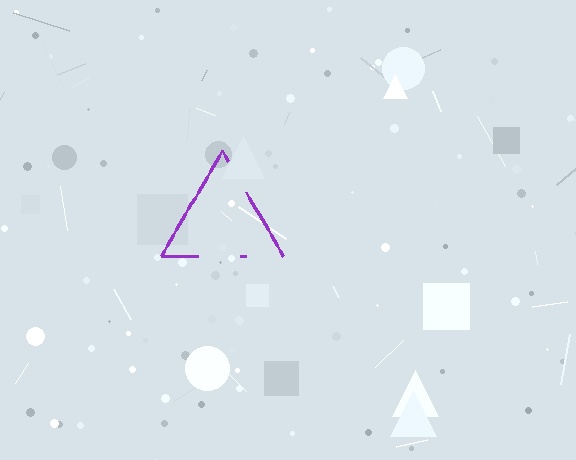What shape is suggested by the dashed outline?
The dashed outline suggests a triangle.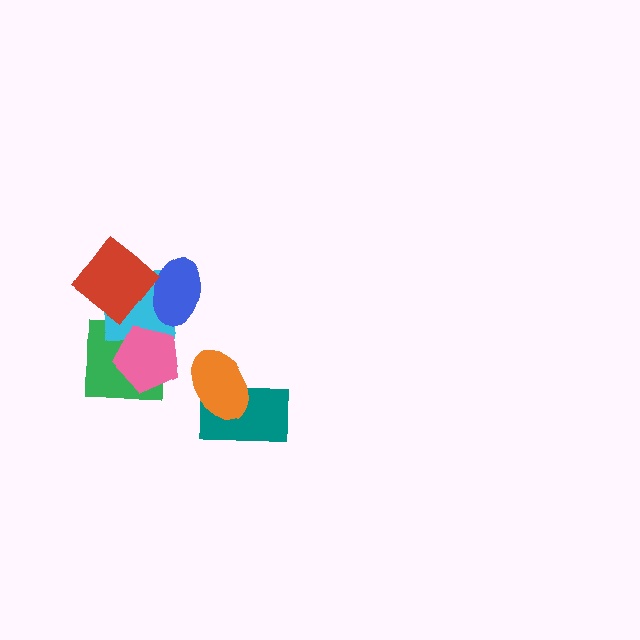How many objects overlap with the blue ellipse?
2 objects overlap with the blue ellipse.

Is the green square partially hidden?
Yes, it is partially covered by another shape.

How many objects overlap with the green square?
2 objects overlap with the green square.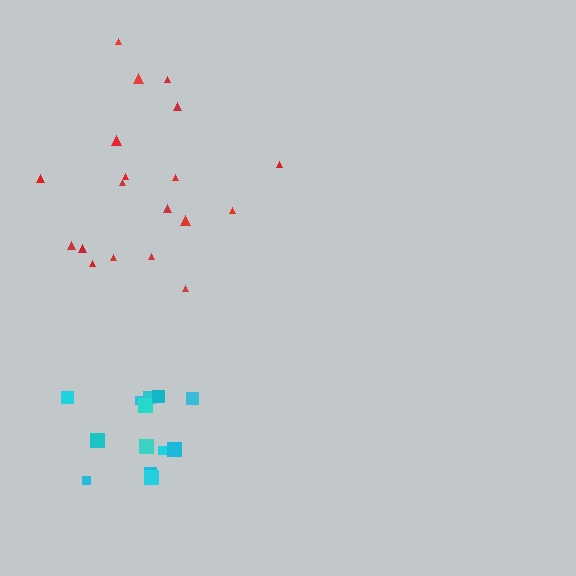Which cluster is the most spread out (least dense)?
Red.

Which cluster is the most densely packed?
Cyan.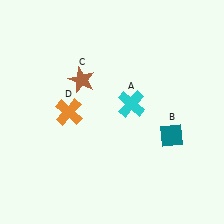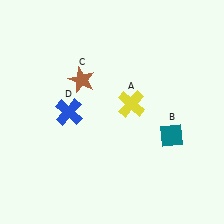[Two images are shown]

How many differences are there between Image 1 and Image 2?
There are 2 differences between the two images.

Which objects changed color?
A changed from cyan to yellow. D changed from orange to blue.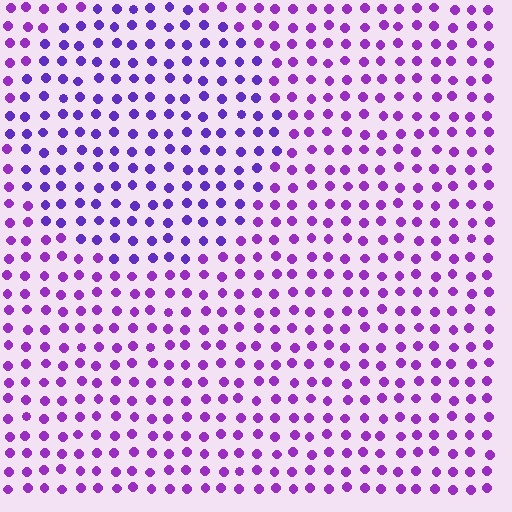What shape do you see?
I see a circle.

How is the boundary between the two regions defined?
The boundary is defined purely by a slight shift in hue (about 23 degrees). Spacing, size, and orientation are identical on both sides.